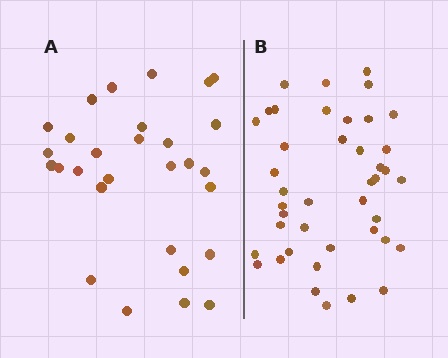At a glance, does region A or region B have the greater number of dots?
Region B (the right region) has more dots.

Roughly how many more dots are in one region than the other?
Region B has approximately 15 more dots than region A.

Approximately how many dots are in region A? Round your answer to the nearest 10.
About 30 dots. (The exact count is 29, which rounds to 30.)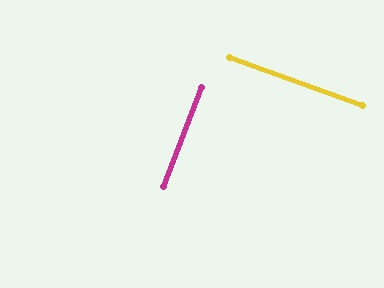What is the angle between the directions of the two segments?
Approximately 89 degrees.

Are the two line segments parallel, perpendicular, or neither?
Perpendicular — they meet at approximately 89°.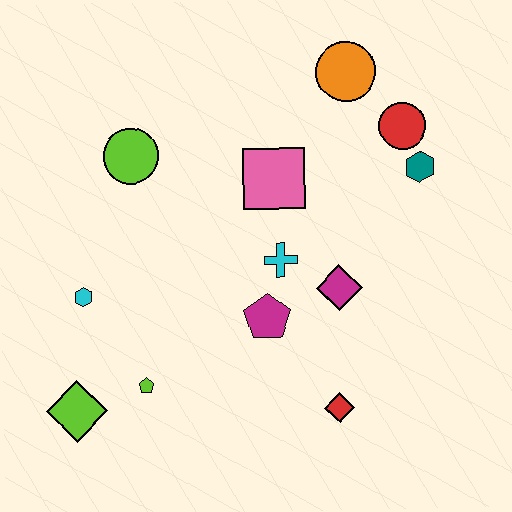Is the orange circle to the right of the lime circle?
Yes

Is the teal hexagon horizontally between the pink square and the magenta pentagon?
No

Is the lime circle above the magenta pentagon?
Yes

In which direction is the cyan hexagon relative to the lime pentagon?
The cyan hexagon is above the lime pentagon.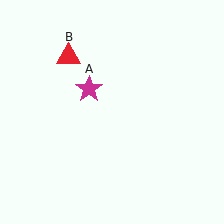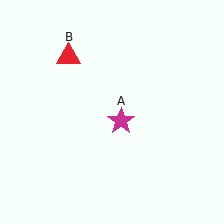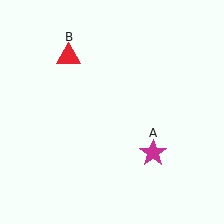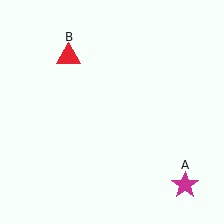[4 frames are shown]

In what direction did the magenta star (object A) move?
The magenta star (object A) moved down and to the right.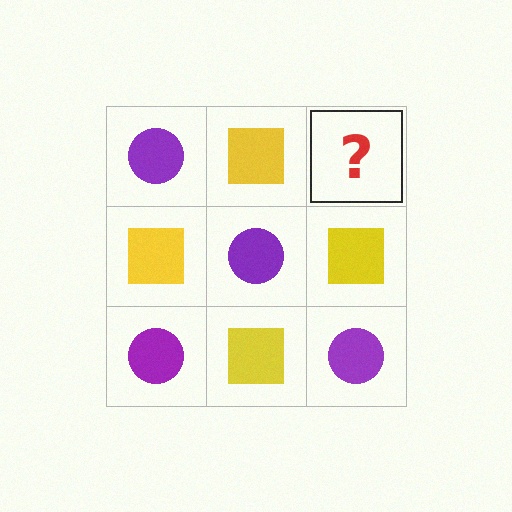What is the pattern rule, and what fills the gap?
The rule is that it alternates purple circle and yellow square in a checkerboard pattern. The gap should be filled with a purple circle.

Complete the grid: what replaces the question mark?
The question mark should be replaced with a purple circle.